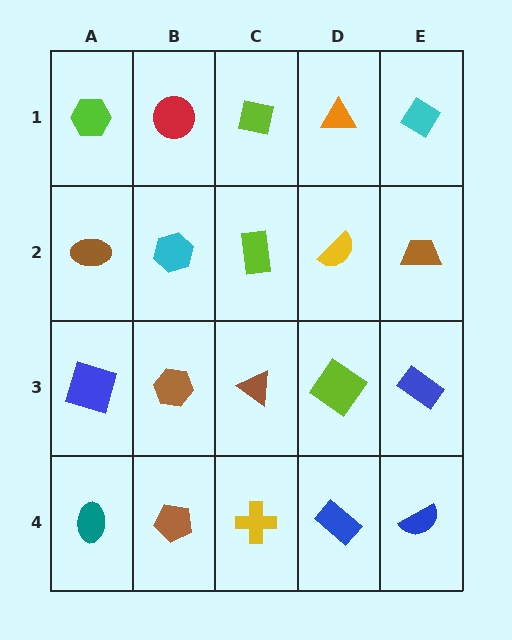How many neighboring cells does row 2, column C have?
4.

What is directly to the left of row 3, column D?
A brown triangle.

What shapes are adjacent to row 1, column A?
A brown ellipse (row 2, column A), a red circle (row 1, column B).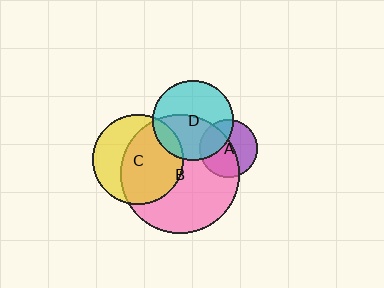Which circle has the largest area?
Circle B (pink).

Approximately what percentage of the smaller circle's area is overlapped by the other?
Approximately 30%.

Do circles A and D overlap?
Yes.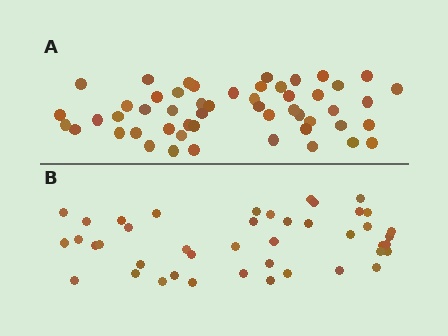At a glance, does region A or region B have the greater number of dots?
Region A (the top region) has more dots.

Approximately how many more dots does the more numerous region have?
Region A has roughly 8 or so more dots than region B.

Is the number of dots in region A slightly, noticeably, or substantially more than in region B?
Region A has only slightly more — the two regions are fairly close. The ratio is roughly 1.2 to 1.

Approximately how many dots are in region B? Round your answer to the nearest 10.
About 40 dots. (The exact count is 43, which rounds to 40.)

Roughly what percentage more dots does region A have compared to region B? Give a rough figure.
About 20% more.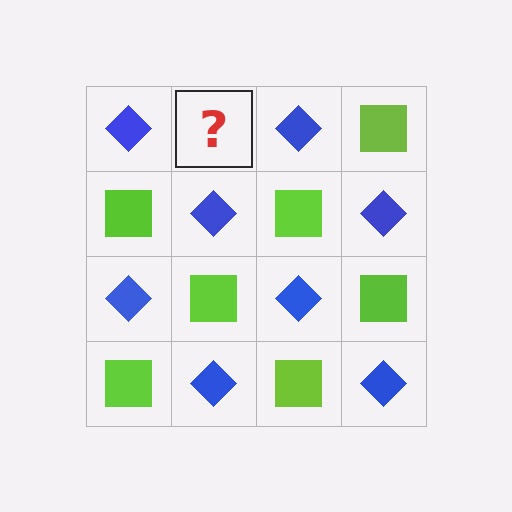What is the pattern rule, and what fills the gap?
The rule is that it alternates blue diamond and lime square in a checkerboard pattern. The gap should be filled with a lime square.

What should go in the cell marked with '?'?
The missing cell should contain a lime square.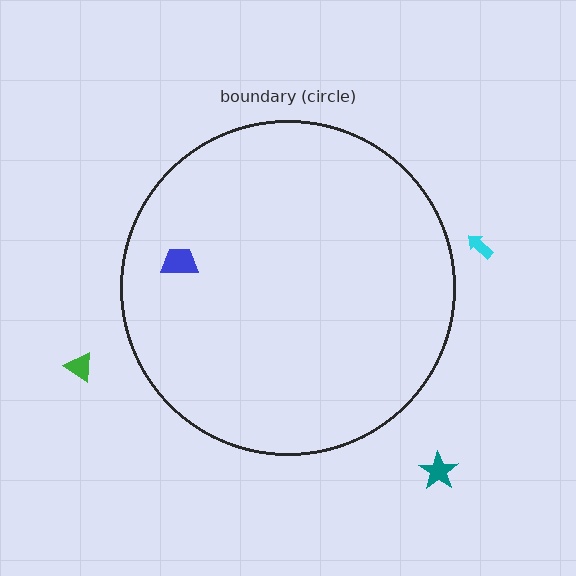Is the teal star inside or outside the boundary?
Outside.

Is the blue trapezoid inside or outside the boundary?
Inside.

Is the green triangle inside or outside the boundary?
Outside.